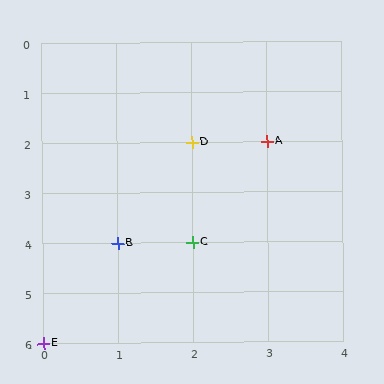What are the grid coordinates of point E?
Point E is at grid coordinates (0, 6).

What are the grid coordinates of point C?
Point C is at grid coordinates (2, 4).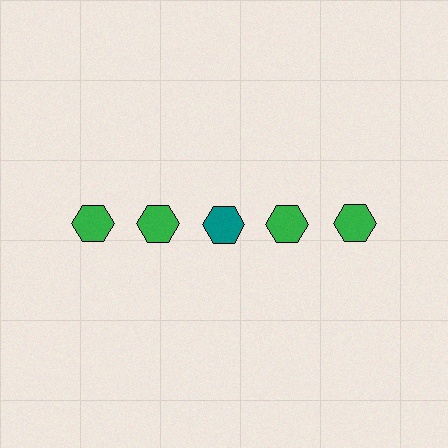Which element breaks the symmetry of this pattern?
The teal hexagon in the top row, center column breaks the symmetry. All other shapes are green hexagons.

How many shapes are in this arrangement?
There are 5 shapes arranged in a grid pattern.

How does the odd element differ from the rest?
It has a different color: teal instead of green.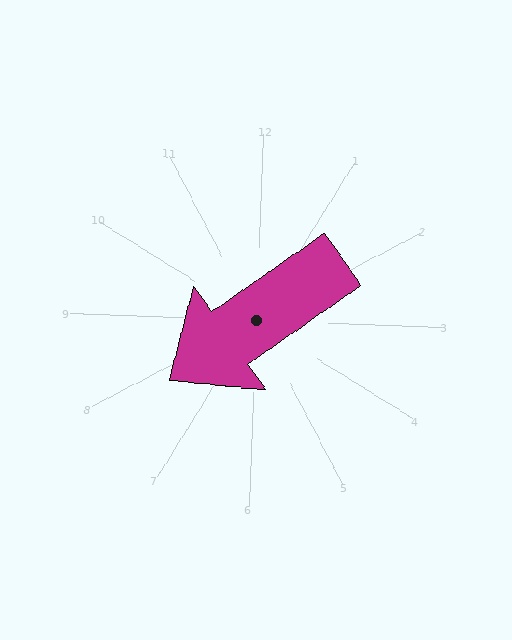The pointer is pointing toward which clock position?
Roughly 8 o'clock.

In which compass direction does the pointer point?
Southwest.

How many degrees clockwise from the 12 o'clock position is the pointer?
Approximately 233 degrees.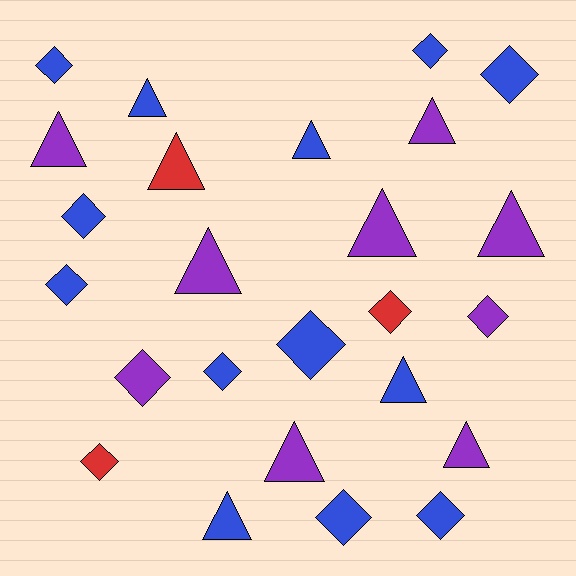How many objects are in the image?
There are 25 objects.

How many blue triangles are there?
There are 4 blue triangles.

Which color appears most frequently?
Blue, with 13 objects.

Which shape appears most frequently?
Diamond, with 13 objects.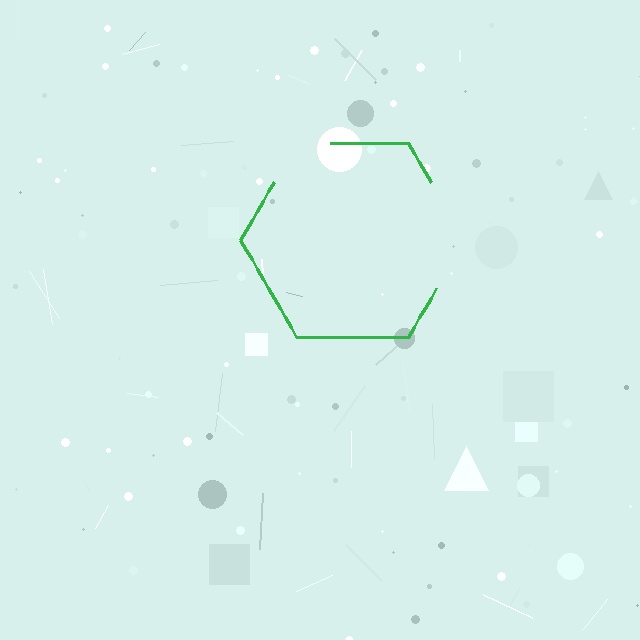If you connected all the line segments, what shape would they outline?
They would outline a hexagon.